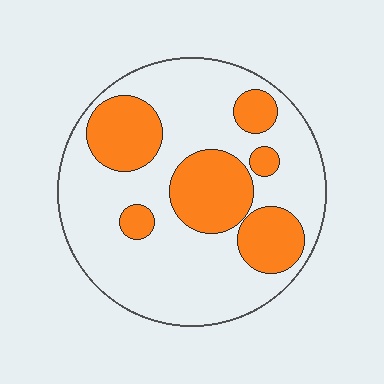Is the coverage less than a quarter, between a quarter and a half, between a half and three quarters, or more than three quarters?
Between a quarter and a half.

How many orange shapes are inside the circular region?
6.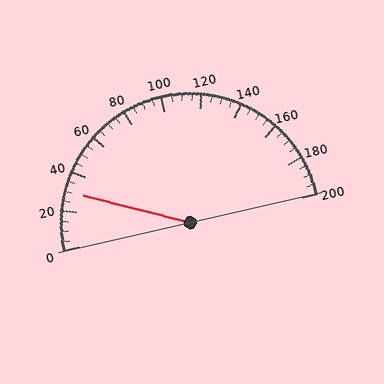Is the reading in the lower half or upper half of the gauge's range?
The reading is in the lower half of the range (0 to 200).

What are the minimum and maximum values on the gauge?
The gauge ranges from 0 to 200.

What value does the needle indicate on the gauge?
The needle indicates approximately 30.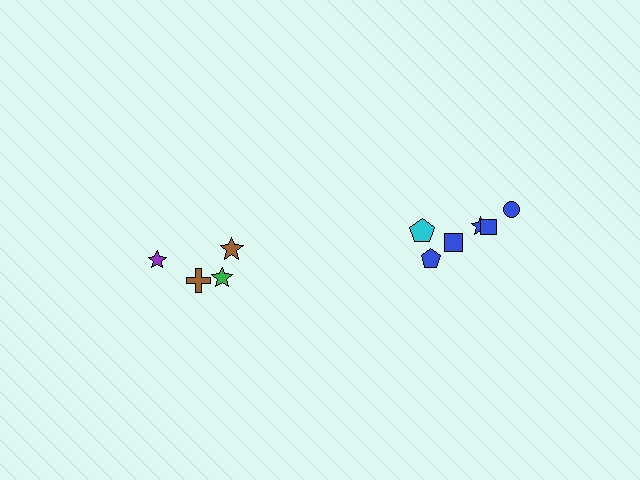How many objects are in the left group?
There are 4 objects.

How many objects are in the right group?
There are 6 objects.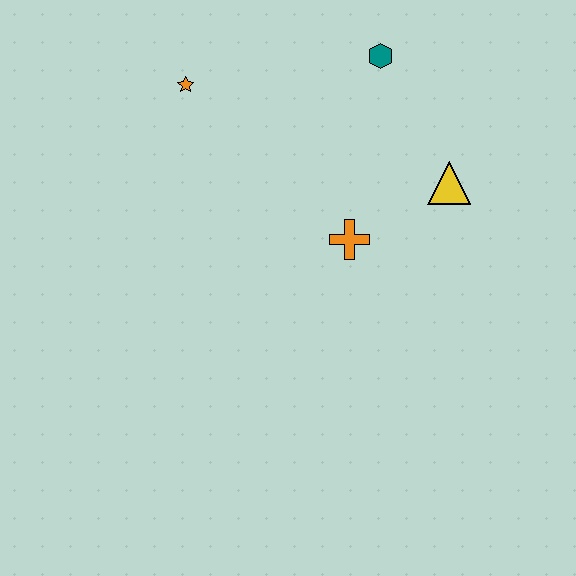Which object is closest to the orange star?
The teal hexagon is closest to the orange star.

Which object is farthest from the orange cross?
The orange star is farthest from the orange cross.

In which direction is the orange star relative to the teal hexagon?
The orange star is to the left of the teal hexagon.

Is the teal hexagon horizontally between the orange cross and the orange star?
No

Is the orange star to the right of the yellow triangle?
No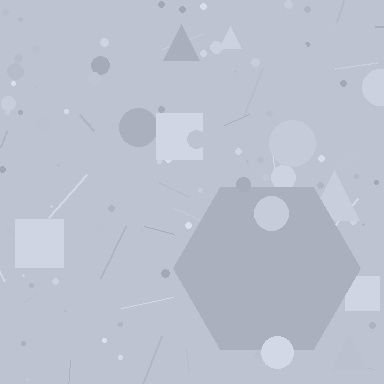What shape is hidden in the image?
A hexagon is hidden in the image.